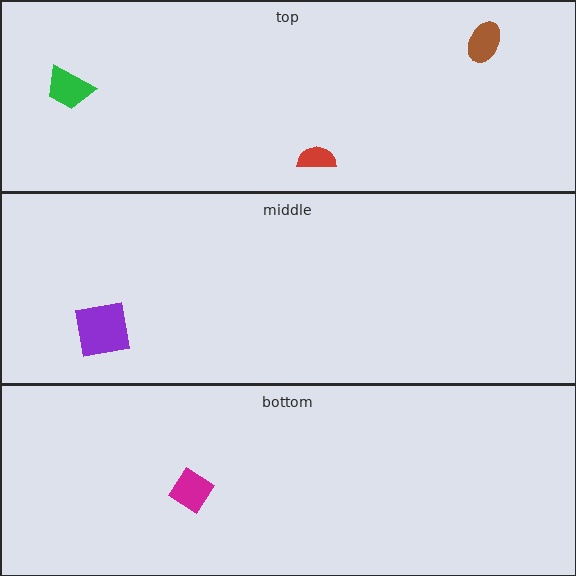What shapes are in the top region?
The brown ellipse, the green trapezoid, the red semicircle.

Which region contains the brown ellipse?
The top region.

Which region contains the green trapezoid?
The top region.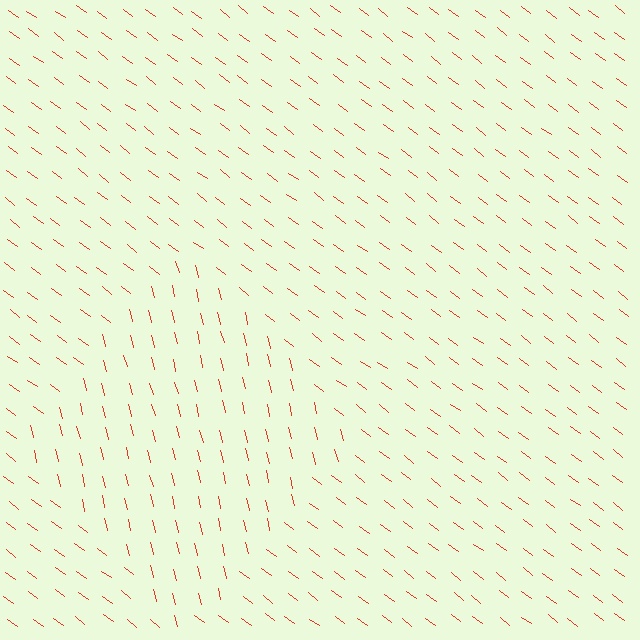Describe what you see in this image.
The image is filled with small red line segments. A diamond region in the image has lines oriented differently from the surrounding lines, creating a visible texture boundary.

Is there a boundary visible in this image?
Yes, there is a texture boundary formed by a change in line orientation.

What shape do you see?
I see a diamond.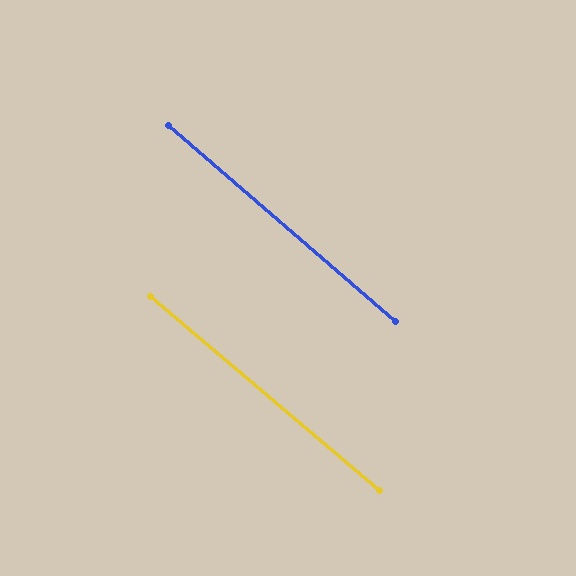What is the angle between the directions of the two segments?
Approximately 0 degrees.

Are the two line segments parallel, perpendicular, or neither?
Parallel — their directions differ by only 0.5°.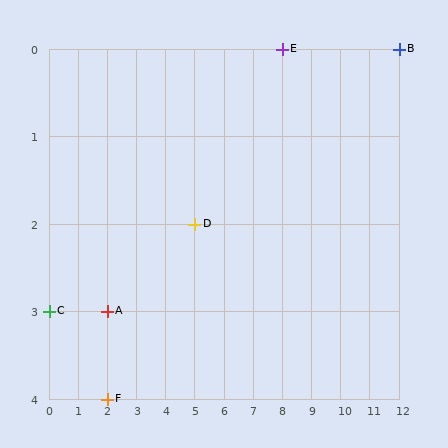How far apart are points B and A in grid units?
Points B and A are 10 columns and 3 rows apart (about 10.4 grid units diagonally).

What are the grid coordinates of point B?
Point B is at grid coordinates (12, 0).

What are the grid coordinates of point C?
Point C is at grid coordinates (0, 3).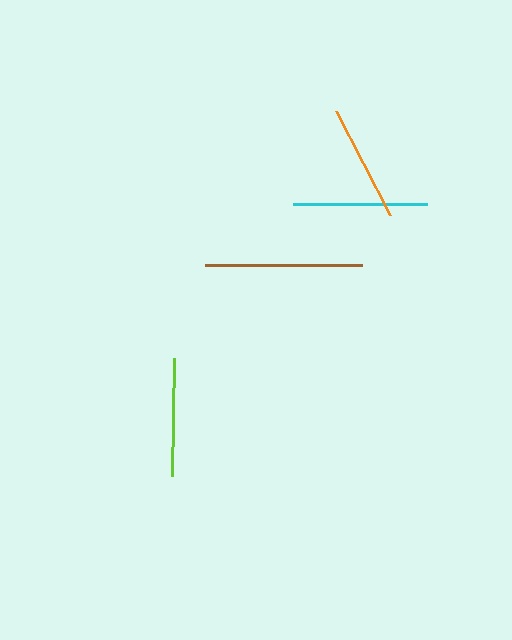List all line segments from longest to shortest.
From longest to shortest: brown, cyan, lime, orange.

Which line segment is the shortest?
The orange line is the shortest at approximately 117 pixels.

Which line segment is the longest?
The brown line is the longest at approximately 156 pixels.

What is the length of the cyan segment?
The cyan segment is approximately 135 pixels long.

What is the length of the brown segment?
The brown segment is approximately 156 pixels long.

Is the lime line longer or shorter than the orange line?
The lime line is longer than the orange line.